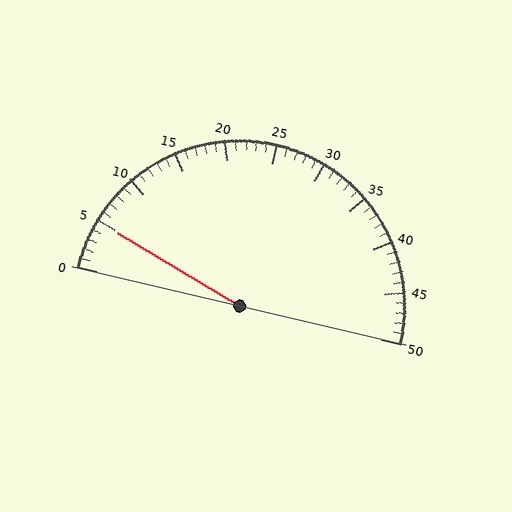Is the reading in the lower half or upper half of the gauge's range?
The reading is in the lower half of the range (0 to 50).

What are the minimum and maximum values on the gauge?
The gauge ranges from 0 to 50.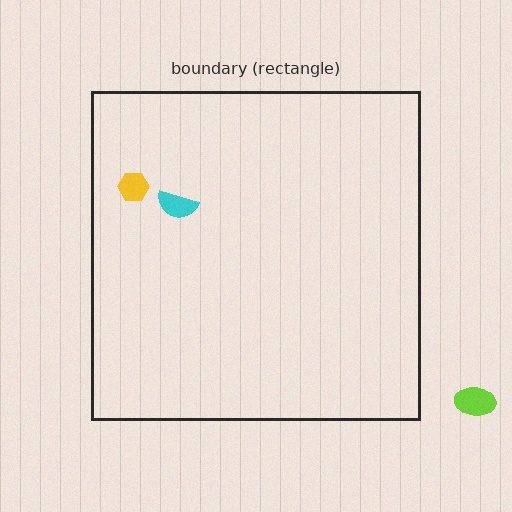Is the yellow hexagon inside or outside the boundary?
Inside.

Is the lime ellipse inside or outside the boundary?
Outside.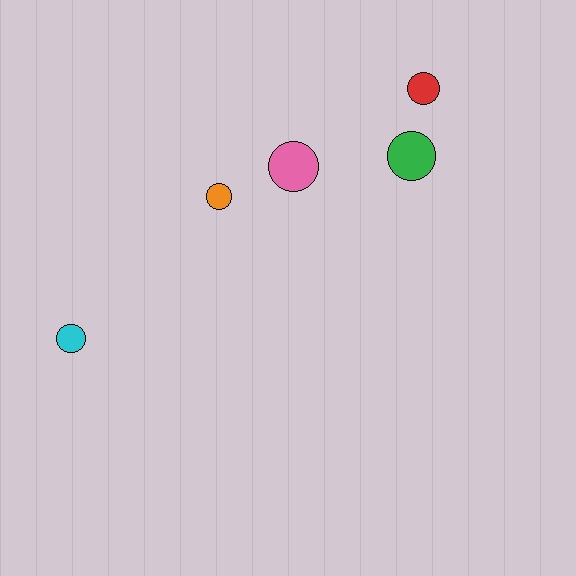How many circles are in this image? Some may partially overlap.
There are 5 circles.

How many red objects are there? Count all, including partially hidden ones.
There is 1 red object.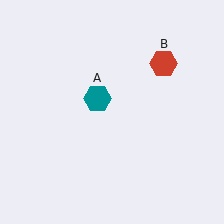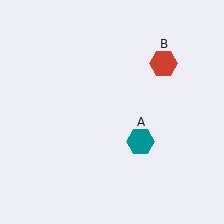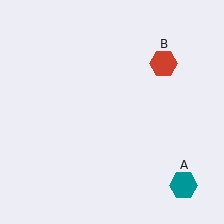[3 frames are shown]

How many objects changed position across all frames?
1 object changed position: teal hexagon (object A).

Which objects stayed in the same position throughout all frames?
Red hexagon (object B) remained stationary.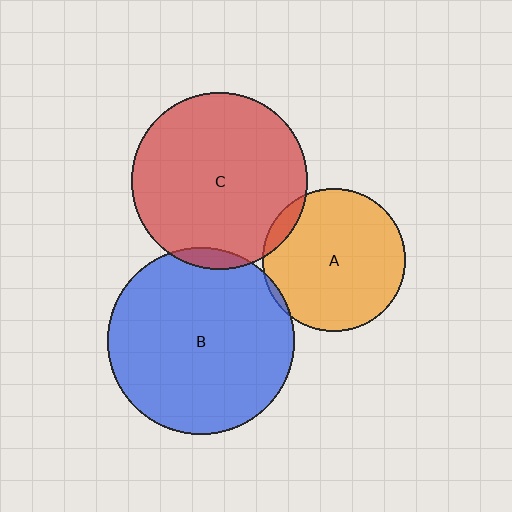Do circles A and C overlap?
Yes.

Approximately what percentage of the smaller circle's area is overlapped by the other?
Approximately 5%.